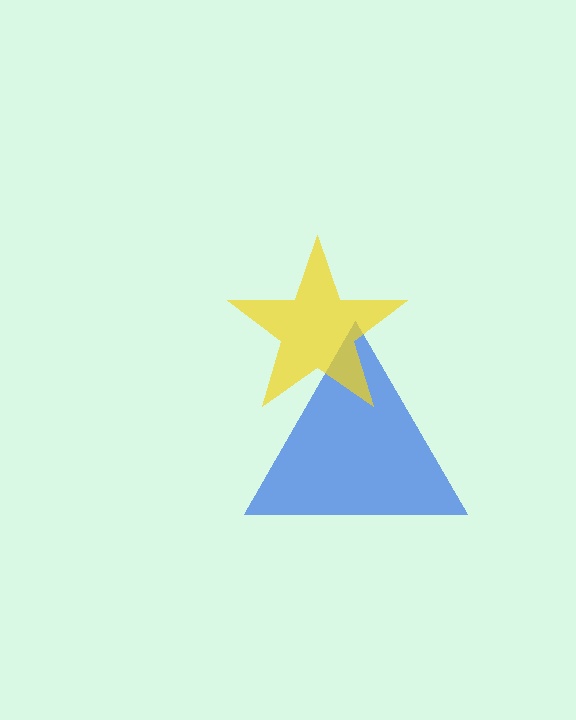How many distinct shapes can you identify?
There are 2 distinct shapes: a blue triangle, a yellow star.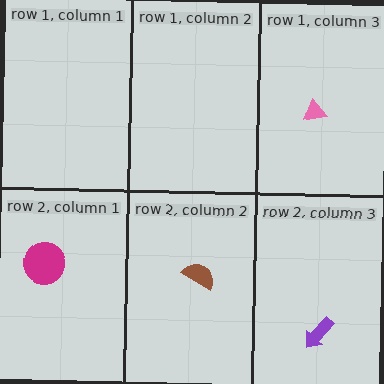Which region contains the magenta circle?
The row 2, column 1 region.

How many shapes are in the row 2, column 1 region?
1.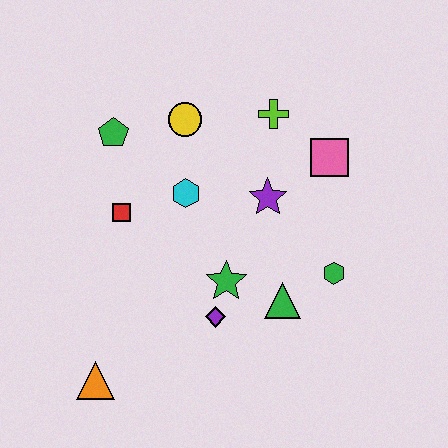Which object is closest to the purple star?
The pink square is closest to the purple star.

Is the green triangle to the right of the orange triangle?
Yes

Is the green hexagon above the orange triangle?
Yes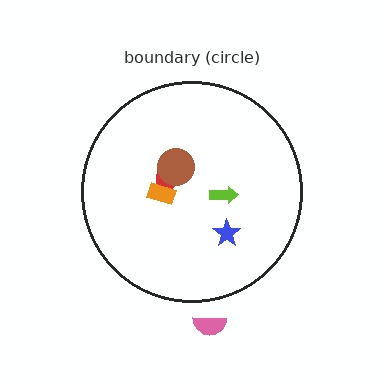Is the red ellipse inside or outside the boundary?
Inside.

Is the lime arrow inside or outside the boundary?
Inside.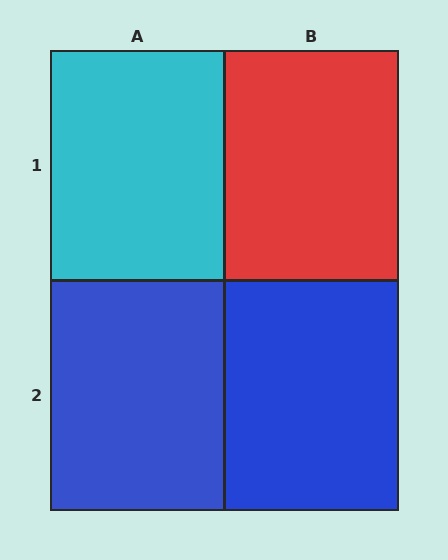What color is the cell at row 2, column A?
Blue.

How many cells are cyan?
1 cell is cyan.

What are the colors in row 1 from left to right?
Cyan, red.